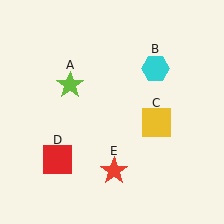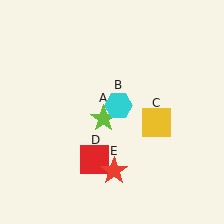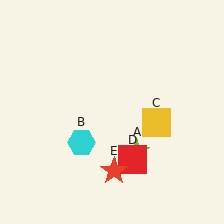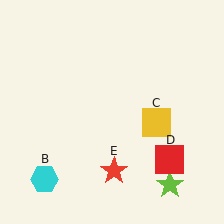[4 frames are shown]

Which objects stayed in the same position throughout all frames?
Yellow square (object C) and red star (object E) remained stationary.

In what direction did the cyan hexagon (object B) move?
The cyan hexagon (object B) moved down and to the left.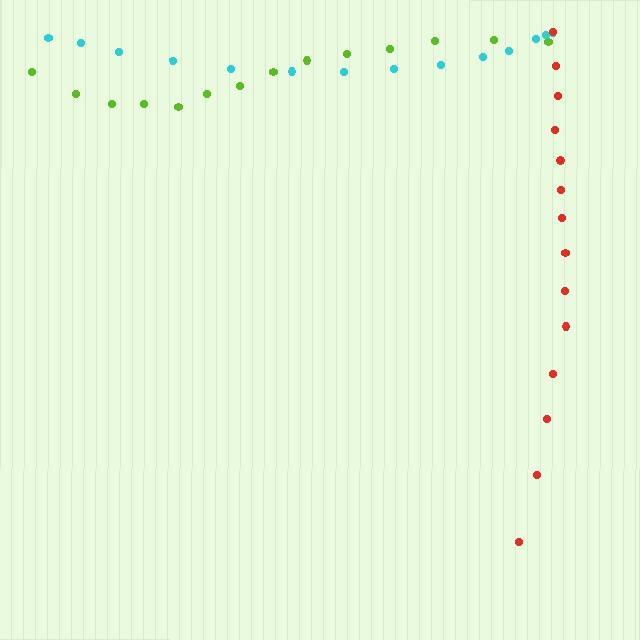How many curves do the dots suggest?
There are 3 distinct paths.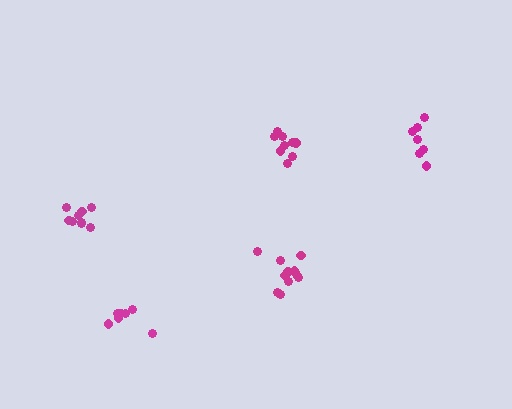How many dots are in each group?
Group 1: 11 dots, Group 2: 7 dots, Group 3: 9 dots, Group 4: 10 dots, Group 5: 7 dots (44 total).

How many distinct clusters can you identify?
There are 5 distinct clusters.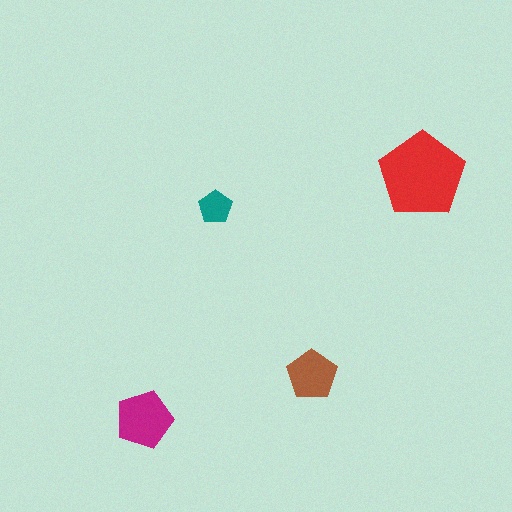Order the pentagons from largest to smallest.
the red one, the magenta one, the brown one, the teal one.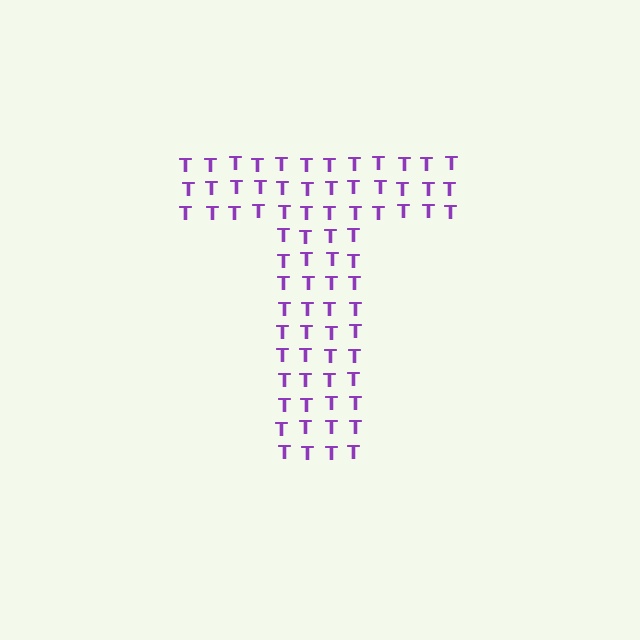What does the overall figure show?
The overall figure shows the letter T.